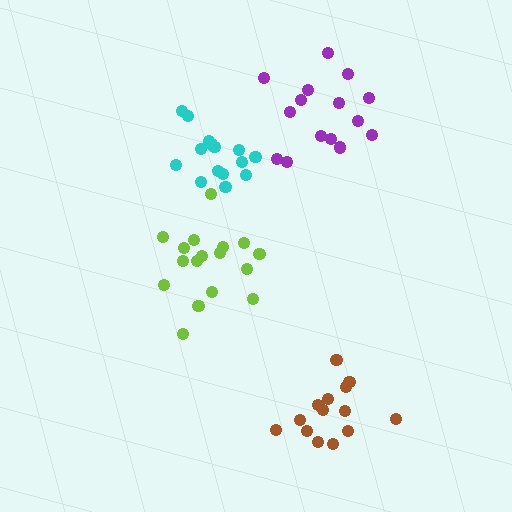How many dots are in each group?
Group 1: 15 dots, Group 2: 14 dots, Group 3: 17 dots, Group 4: 16 dots (62 total).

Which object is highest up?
The purple cluster is topmost.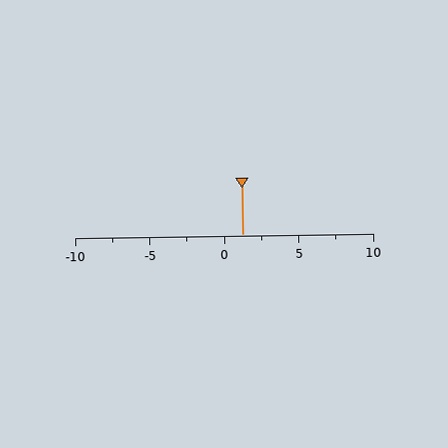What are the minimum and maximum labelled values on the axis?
The axis runs from -10 to 10.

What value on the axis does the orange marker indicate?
The marker indicates approximately 1.2.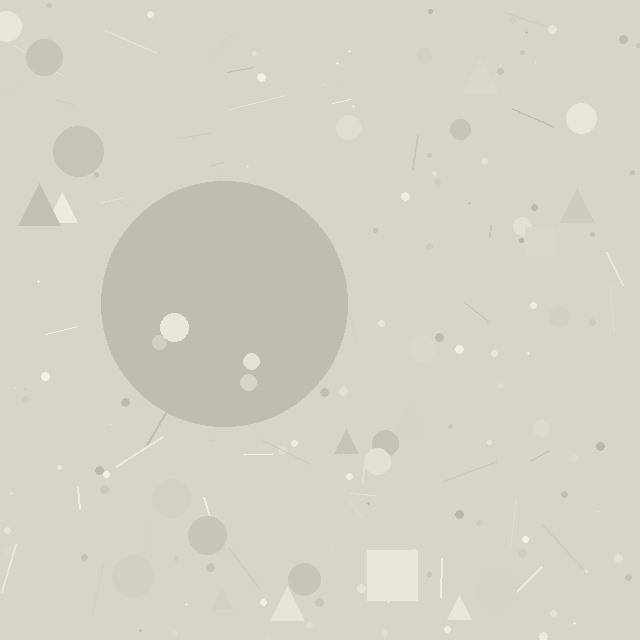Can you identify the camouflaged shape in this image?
The camouflaged shape is a circle.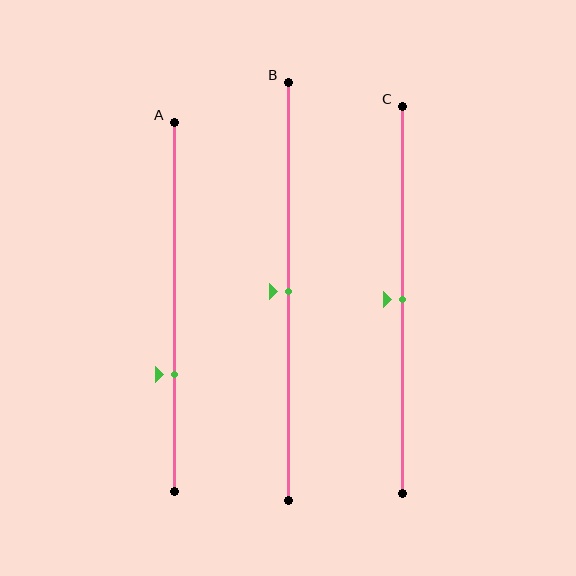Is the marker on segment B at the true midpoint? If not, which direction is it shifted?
Yes, the marker on segment B is at the true midpoint.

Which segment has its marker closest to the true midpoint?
Segment B has its marker closest to the true midpoint.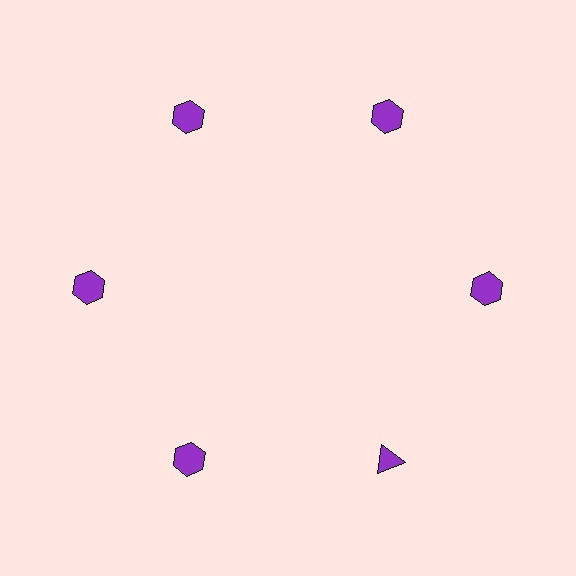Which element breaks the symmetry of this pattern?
The purple triangle at roughly the 5 o'clock position breaks the symmetry. All other shapes are purple hexagons.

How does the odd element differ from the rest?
It has a different shape: triangle instead of hexagon.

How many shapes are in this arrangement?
There are 6 shapes arranged in a ring pattern.